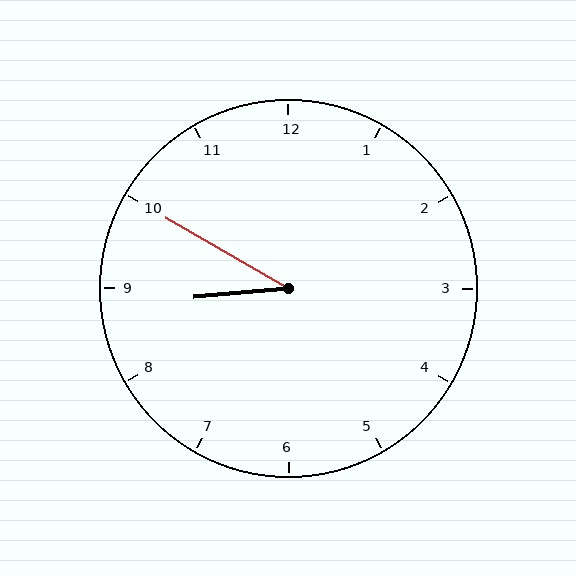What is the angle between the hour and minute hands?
Approximately 35 degrees.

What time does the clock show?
8:50.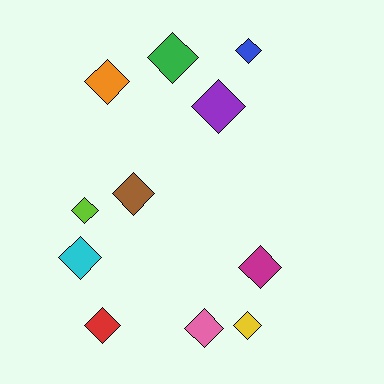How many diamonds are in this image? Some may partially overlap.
There are 11 diamonds.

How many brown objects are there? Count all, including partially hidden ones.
There is 1 brown object.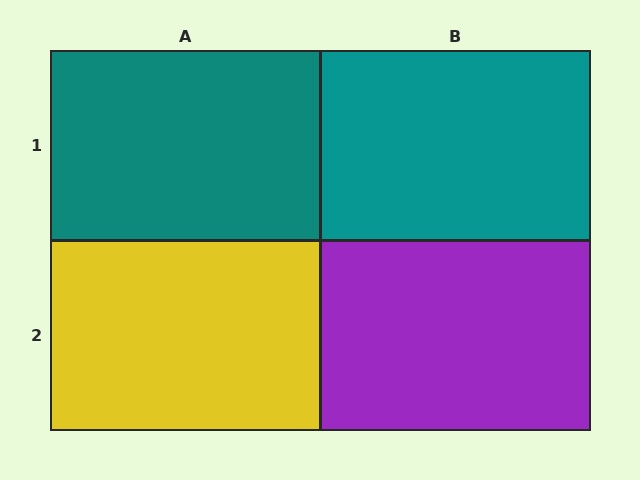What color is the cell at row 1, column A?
Teal.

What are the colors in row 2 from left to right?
Yellow, purple.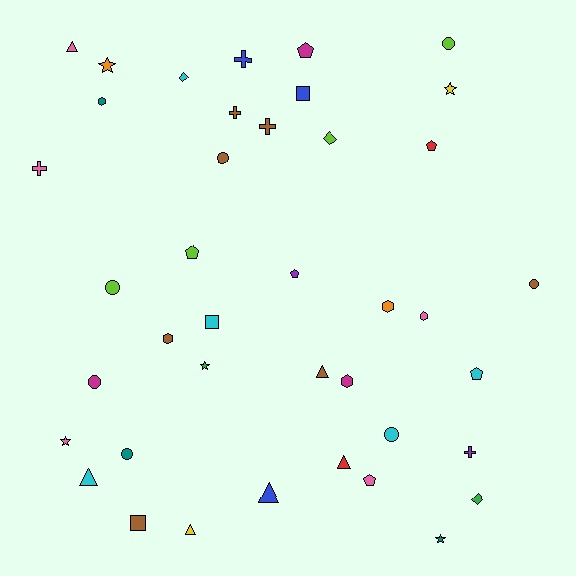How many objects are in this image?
There are 40 objects.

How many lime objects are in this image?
There are 4 lime objects.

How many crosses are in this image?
There are 5 crosses.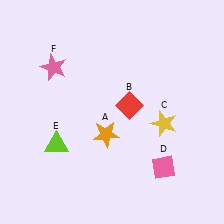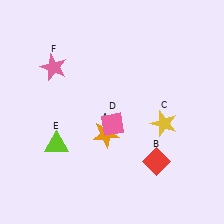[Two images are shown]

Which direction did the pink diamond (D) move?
The pink diamond (D) moved left.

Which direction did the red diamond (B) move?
The red diamond (B) moved down.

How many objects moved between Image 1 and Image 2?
2 objects moved between the two images.